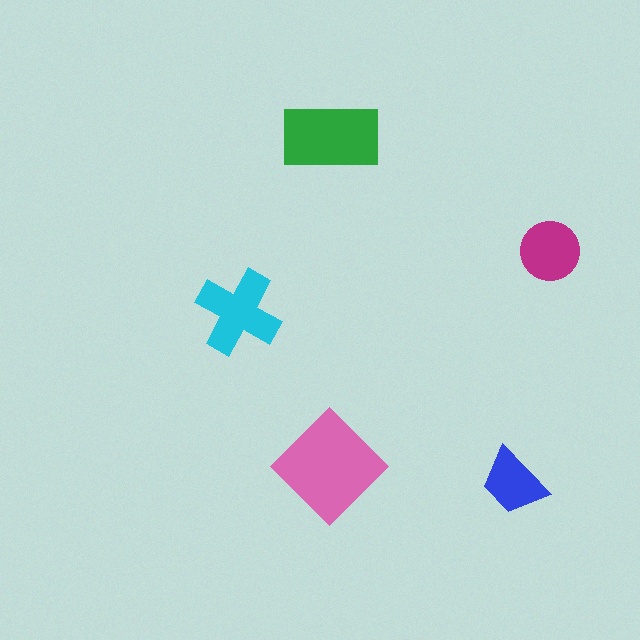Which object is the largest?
The pink diamond.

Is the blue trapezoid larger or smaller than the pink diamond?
Smaller.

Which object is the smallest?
The blue trapezoid.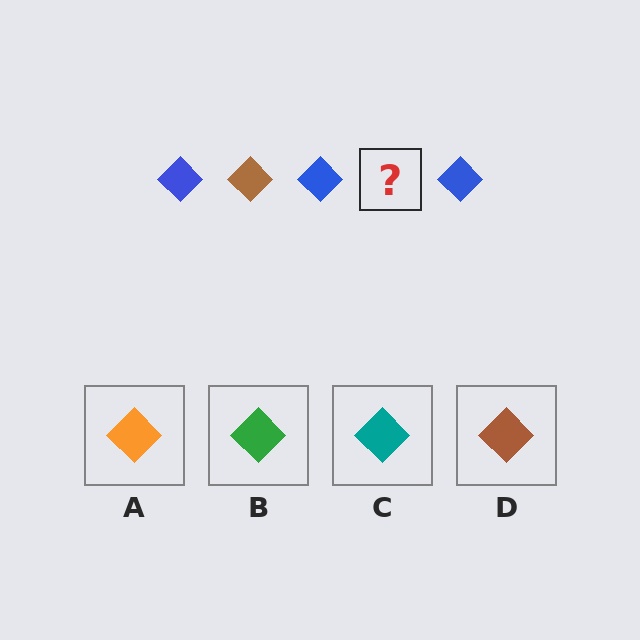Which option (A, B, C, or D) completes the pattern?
D.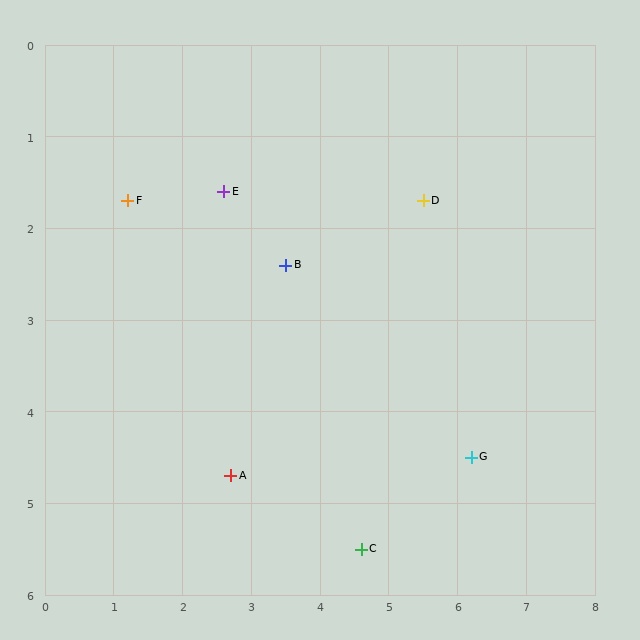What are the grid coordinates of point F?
Point F is at approximately (1.2, 1.7).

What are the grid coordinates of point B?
Point B is at approximately (3.5, 2.4).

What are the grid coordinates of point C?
Point C is at approximately (4.6, 5.5).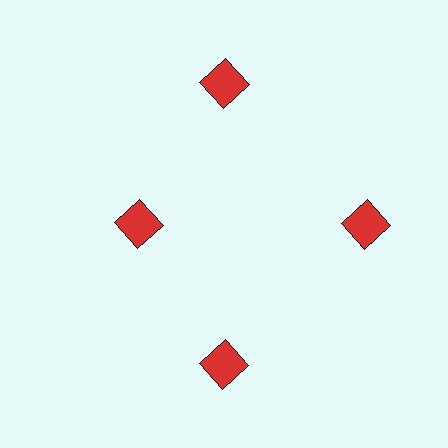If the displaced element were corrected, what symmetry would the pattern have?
It would have 4-fold rotational symmetry — the pattern would map onto itself every 90 degrees.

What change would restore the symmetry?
The symmetry would be restored by moving it outward, back onto the ring so that all 4 squares sit at equal angles and equal distance from the center.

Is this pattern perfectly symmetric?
No. The 4 red squares are arranged in a ring, but one element near the 9 o'clock position is pulled inward toward the center, breaking the 4-fold rotational symmetry.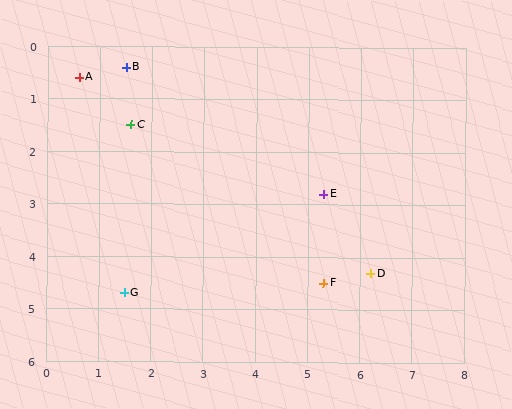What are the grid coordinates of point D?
Point D is at approximately (6.2, 4.3).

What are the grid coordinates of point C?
Point C is at approximately (1.6, 1.5).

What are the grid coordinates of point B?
Point B is at approximately (1.5, 0.4).